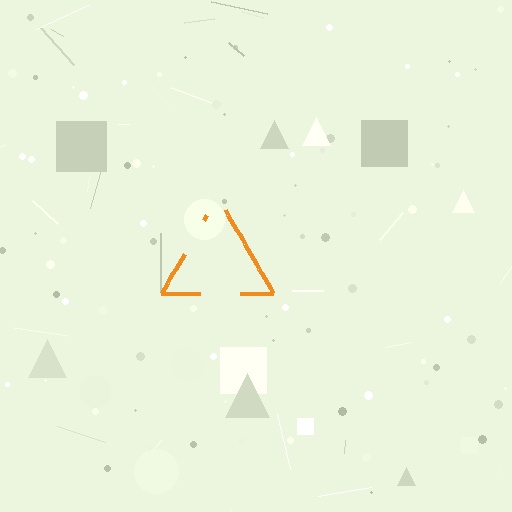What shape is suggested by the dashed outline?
The dashed outline suggests a triangle.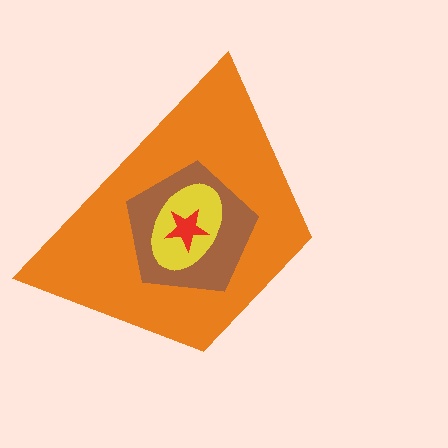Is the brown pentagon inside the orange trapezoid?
Yes.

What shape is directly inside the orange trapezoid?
The brown pentagon.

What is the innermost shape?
The red star.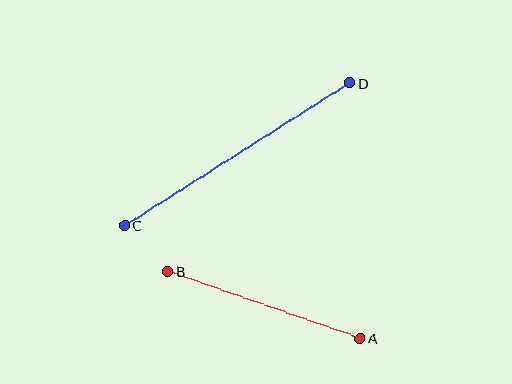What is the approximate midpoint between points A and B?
The midpoint is at approximately (264, 305) pixels.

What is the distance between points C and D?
The distance is approximately 267 pixels.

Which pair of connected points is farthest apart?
Points C and D are farthest apart.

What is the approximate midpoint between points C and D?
The midpoint is at approximately (237, 154) pixels.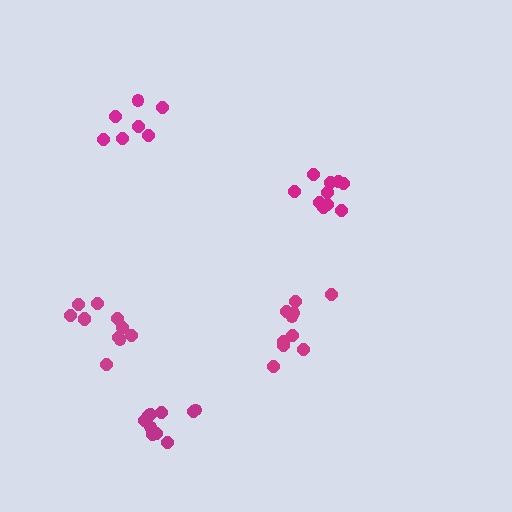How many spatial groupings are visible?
There are 5 spatial groupings.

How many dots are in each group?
Group 1: 7 dots, Group 2: 10 dots, Group 3: 11 dots, Group 4: 10 dots, Group 5: 11 dots (49 total).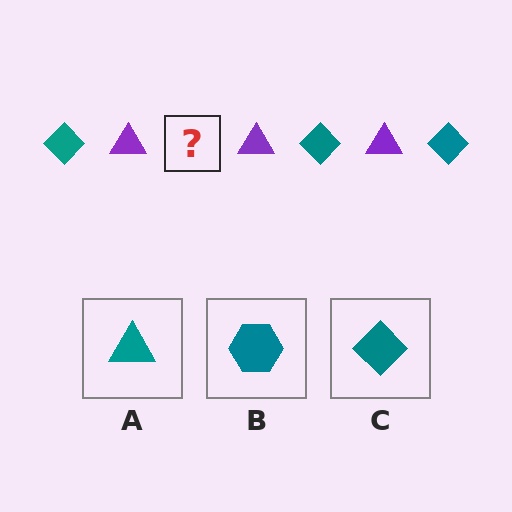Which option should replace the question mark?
Option C.